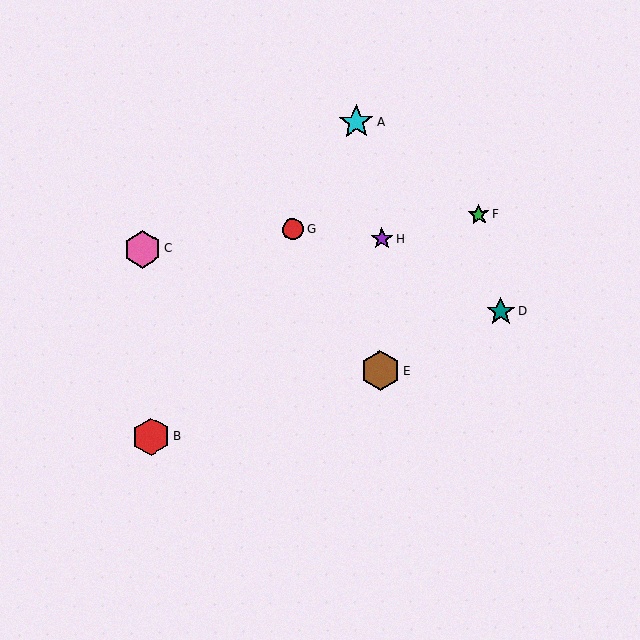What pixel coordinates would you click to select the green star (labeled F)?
Click at (479, 215) to select the green star F.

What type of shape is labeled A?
Shape A is a cyan star.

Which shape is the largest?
The brown hexagon (labeled E) is the largest.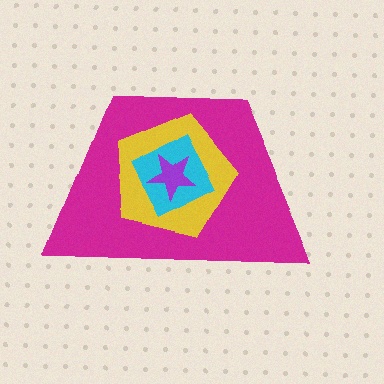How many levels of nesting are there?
4.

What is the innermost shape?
The purple star.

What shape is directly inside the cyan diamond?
The purple star.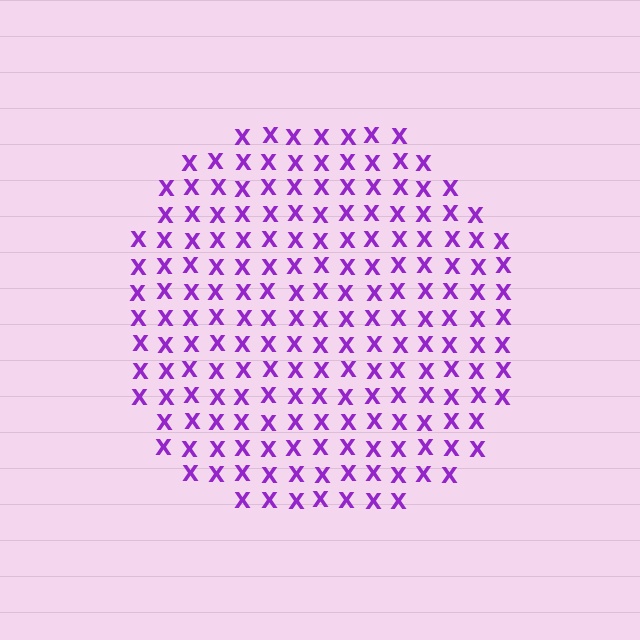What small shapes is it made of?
It is made of small letter X's.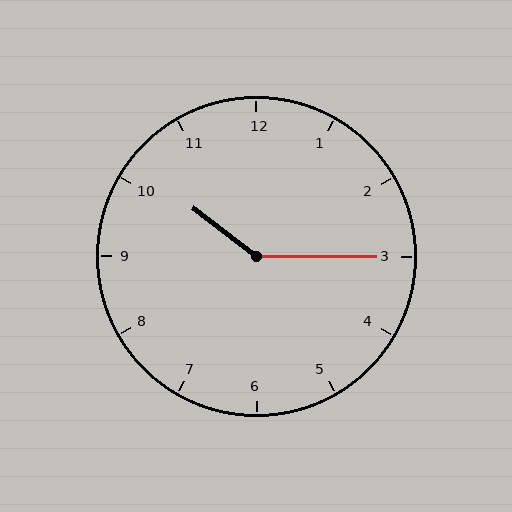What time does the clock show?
10:15.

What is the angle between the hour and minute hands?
Approximately 142 degrees.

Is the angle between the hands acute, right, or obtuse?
It is obtuse.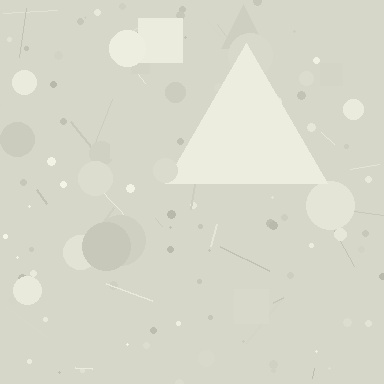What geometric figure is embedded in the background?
A triangle is embedded in the background.